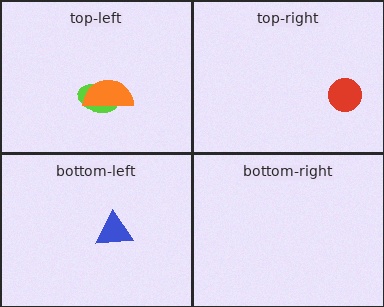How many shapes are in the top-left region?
2.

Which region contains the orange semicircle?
The top-left region.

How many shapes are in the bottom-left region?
1.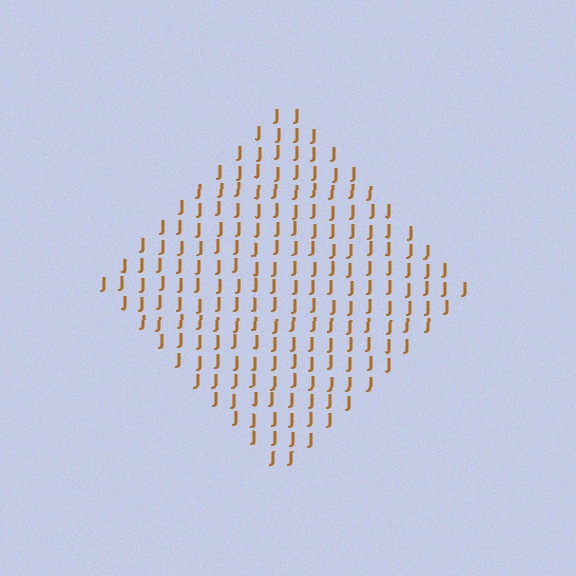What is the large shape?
The large shape is a diamond.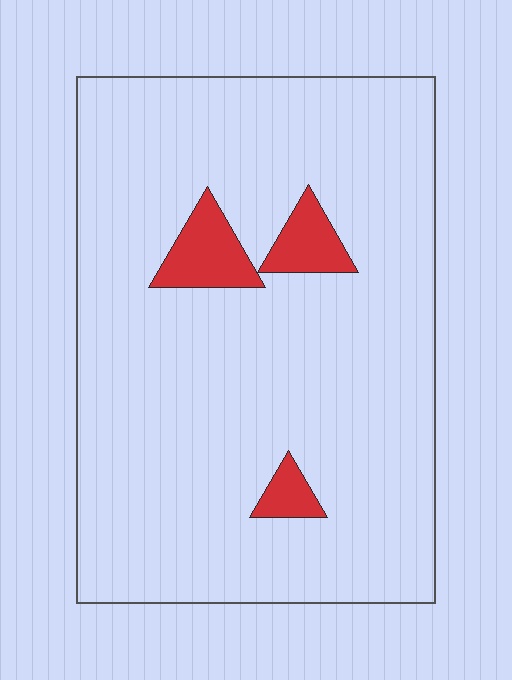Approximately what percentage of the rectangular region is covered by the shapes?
Approximately 5%.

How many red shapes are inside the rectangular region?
3.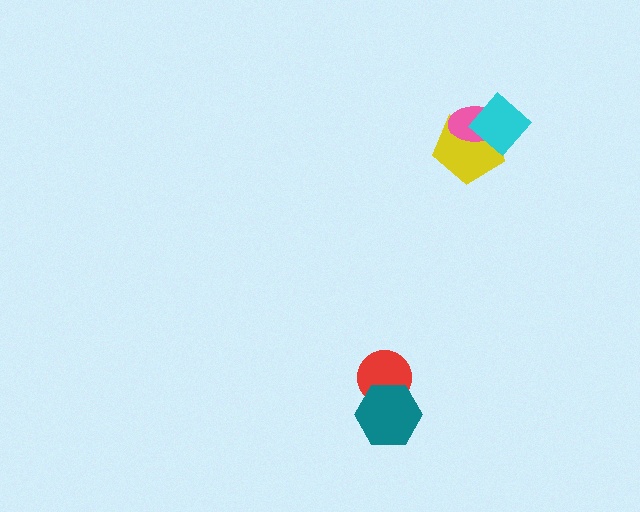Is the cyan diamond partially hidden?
No, no other shape covers it.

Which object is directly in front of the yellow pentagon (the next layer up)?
The pink ellipse is directly in front of the yellow pentagon.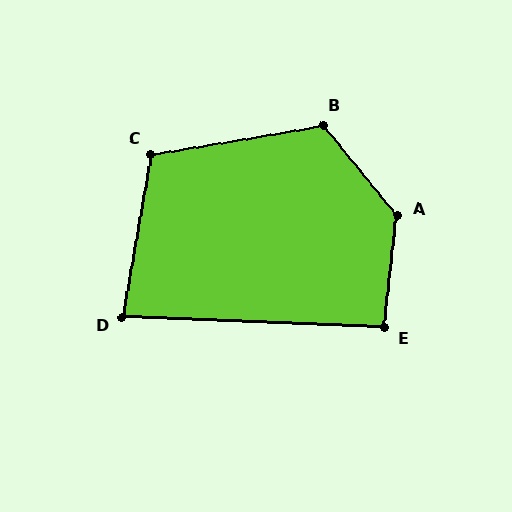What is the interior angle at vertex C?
Approximately 109 degrees (obtuse).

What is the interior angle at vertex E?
Approximately 94 degrees (approximately right).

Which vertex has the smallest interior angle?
D, at approximately 83 degrees.